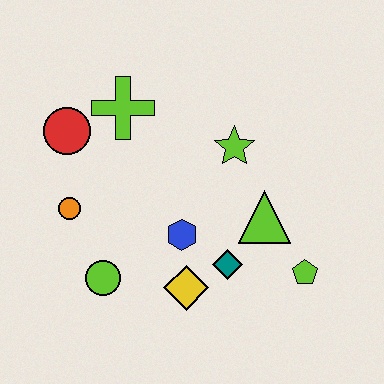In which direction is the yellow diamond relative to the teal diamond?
The yellow diamond is to the left of the teal diamond.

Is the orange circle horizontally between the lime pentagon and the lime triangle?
No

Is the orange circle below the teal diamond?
No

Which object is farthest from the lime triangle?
The red circle is farthest from the lime triangle.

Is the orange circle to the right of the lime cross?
No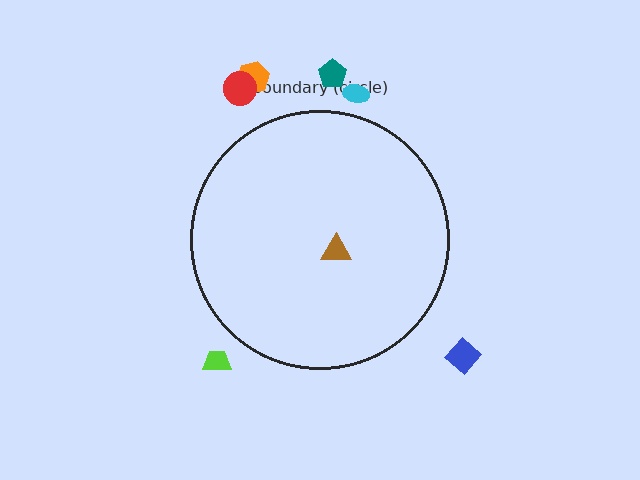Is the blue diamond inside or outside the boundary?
Outside.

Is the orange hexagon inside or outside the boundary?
Outside.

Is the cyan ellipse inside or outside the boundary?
Outside.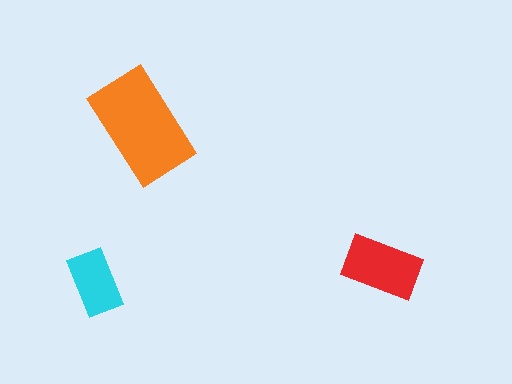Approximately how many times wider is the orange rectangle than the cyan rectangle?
About 1.5 times wider.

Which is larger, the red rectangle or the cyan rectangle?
The red one.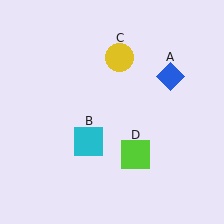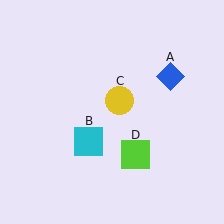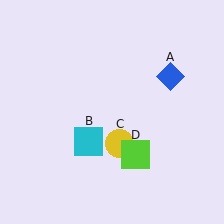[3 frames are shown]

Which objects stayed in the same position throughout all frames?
Blue diamond (object A) and cyan square (object B) and lime square (object D) remained stationary.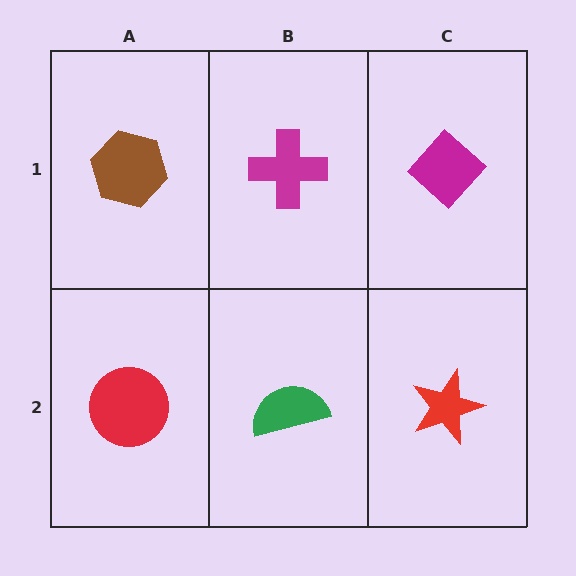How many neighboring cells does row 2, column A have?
2.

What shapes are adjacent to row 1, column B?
A green semicircle (row 2, column B), a brown hexagon (row 1, column A), a magenta diamond (row 1, column C).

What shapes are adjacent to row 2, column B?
A magenta cross (row 1, column B), a red circle (row 2, column A), a red star (row 2, column C).